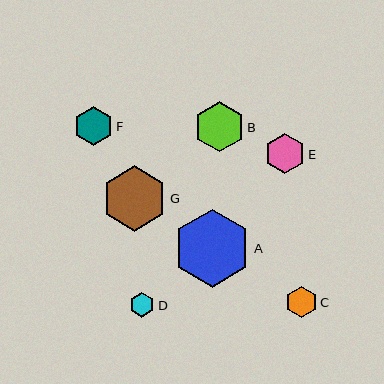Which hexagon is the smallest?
Hexagon D is the smallest with a size of approximately 25 pixels.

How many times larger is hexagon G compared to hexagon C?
Hexagon G is approximately 2.1 times the size of hexagon C.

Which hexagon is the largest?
Hexagon A is the largest with a size of approximately 77 pixels.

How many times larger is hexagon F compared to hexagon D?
Hexagon F is approximately 1.5 times the size of hexagon D.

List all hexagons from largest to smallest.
From largest to smallest: A, G, B, E, F, C, D.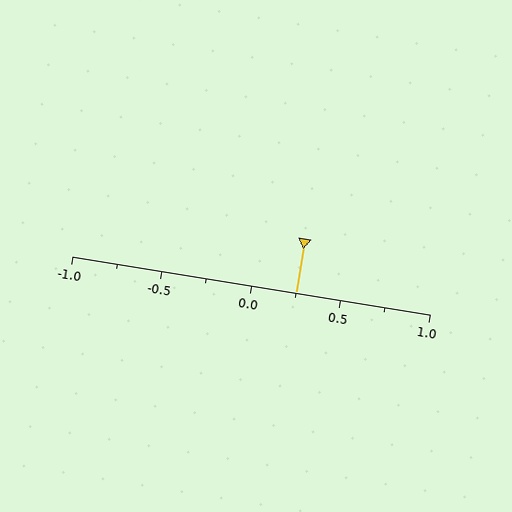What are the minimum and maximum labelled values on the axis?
The axis runs from -1.0 to 1.0.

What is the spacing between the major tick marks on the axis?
The major ticks are spaced 0.5 apart.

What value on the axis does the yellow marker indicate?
The marker indicates approximately 0.25.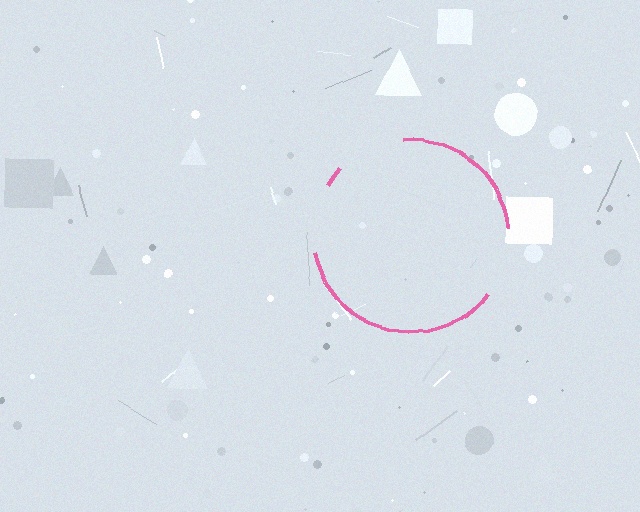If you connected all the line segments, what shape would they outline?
They would outline a circle.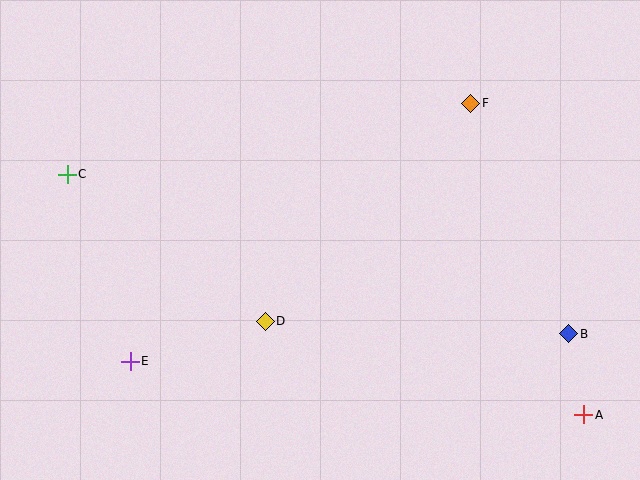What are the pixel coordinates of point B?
Point B is at (569, 334).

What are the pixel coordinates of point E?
Point E is at (130, 361).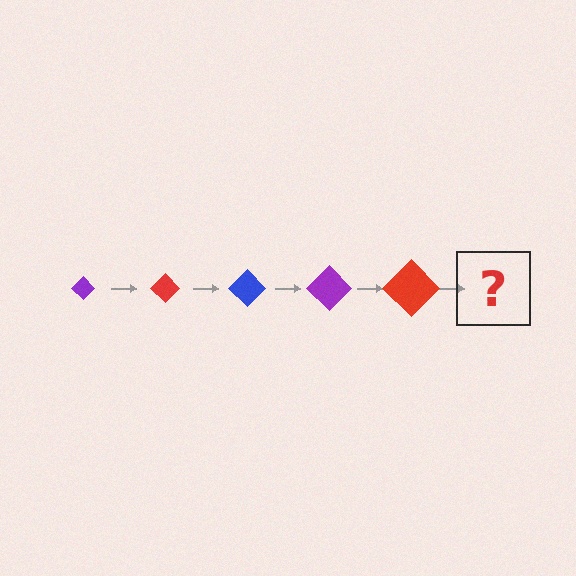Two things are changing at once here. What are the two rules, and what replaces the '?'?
The two rules are that the diamond grows larger each step and the color cycles through purple, red, and blue. The '?' should be a blue diamond, larger than the previous one.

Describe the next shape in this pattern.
It should be a blue diamond, larger than the previous one.